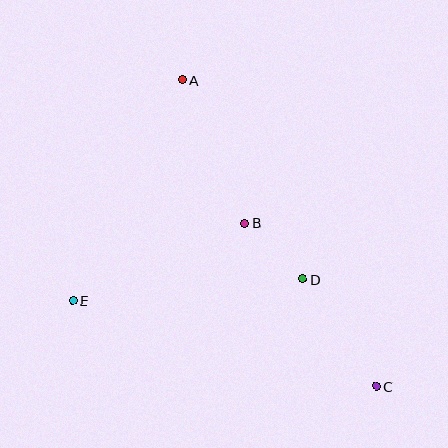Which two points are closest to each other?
Points B and D are closest to each other.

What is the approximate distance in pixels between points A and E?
The distance between A and E is approximately 246 pixels.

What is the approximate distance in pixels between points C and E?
The distance between C and E is approximately 316 pixels.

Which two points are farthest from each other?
Points A and C are farthest from each other.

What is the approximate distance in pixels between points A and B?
The distance between A and B is approximately 156 pixels.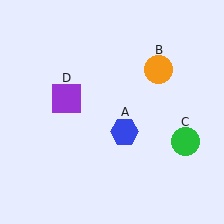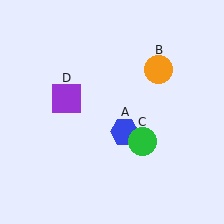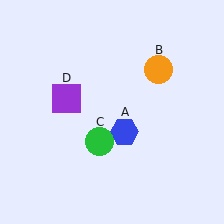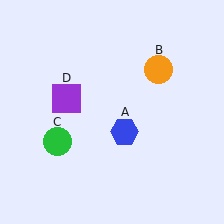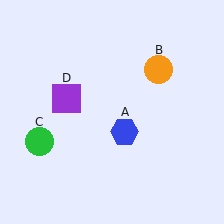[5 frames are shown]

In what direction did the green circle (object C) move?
The green circle (object C) moved left.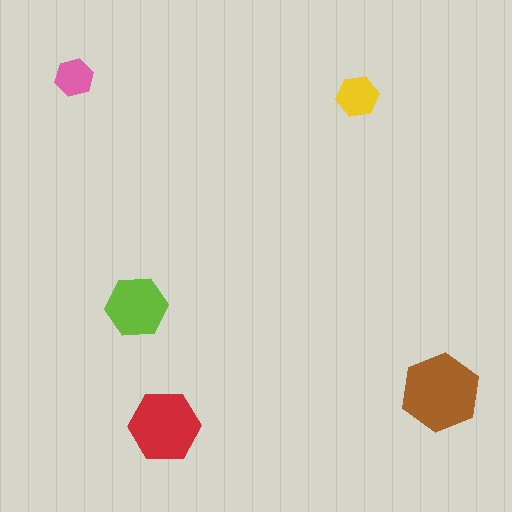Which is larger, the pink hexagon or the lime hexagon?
The lime one.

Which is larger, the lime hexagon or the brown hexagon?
The brown one.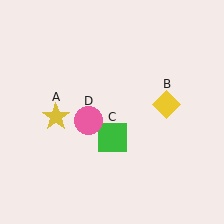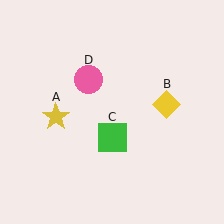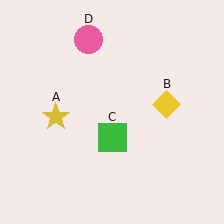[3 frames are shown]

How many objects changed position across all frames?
1 object changed position: pink circle (object D).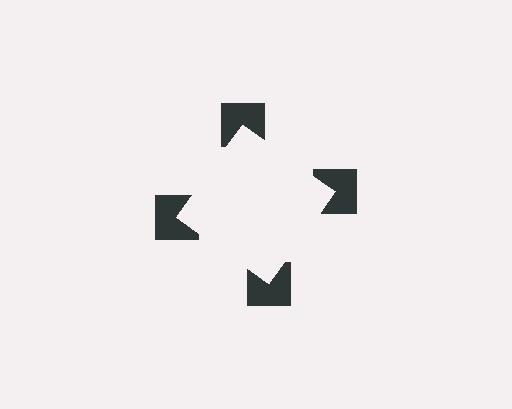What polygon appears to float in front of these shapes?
An illusory square — its edges are inferred from the aligned wedge cuts in the notched squares, not physically drawn.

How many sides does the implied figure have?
4 sides.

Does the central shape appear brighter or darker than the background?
It typically appears slightly brighter than the background, even though no actual brightness change is drawn.